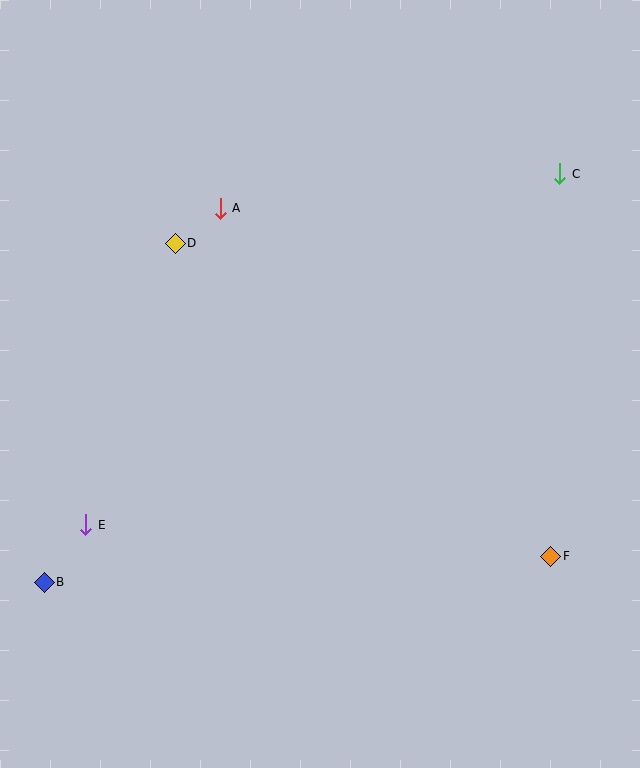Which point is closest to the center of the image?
Point D at (175, 243) is closest to the center.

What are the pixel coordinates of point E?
Point E is at (86, 525).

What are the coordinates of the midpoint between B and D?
The midpoint between B and D is at (110, 413).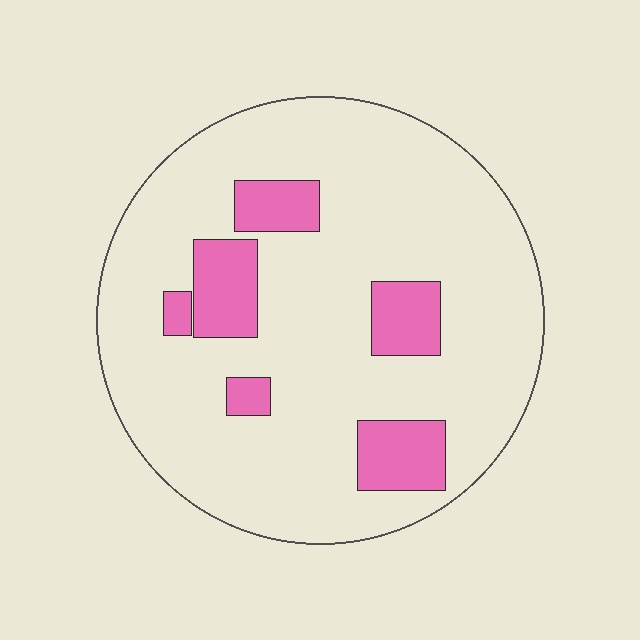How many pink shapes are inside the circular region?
6.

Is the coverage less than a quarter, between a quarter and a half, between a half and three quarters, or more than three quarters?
Less than a quarter.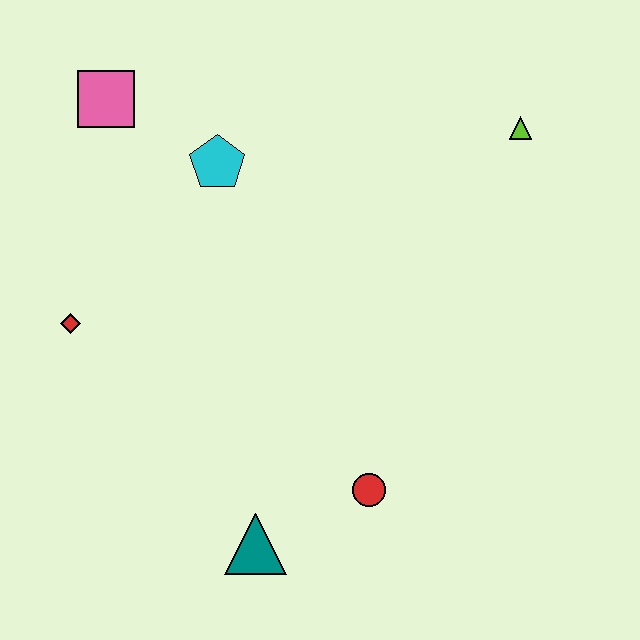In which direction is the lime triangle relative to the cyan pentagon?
The lime triangle is to the right of the cyan pentagon.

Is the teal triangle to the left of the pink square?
No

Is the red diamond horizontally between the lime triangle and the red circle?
No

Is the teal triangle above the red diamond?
No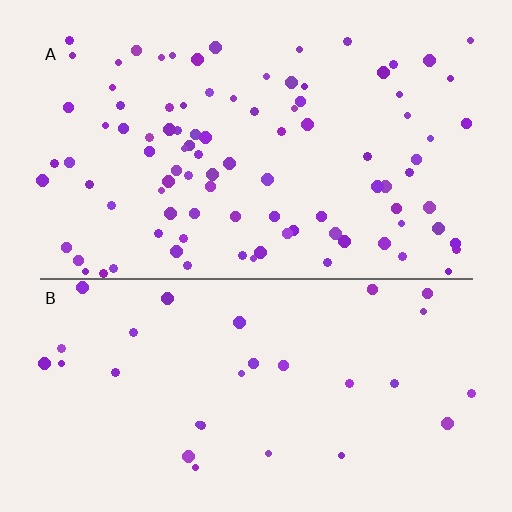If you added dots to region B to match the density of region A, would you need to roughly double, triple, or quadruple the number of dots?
Approximately triple.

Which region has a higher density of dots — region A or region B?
A (the top).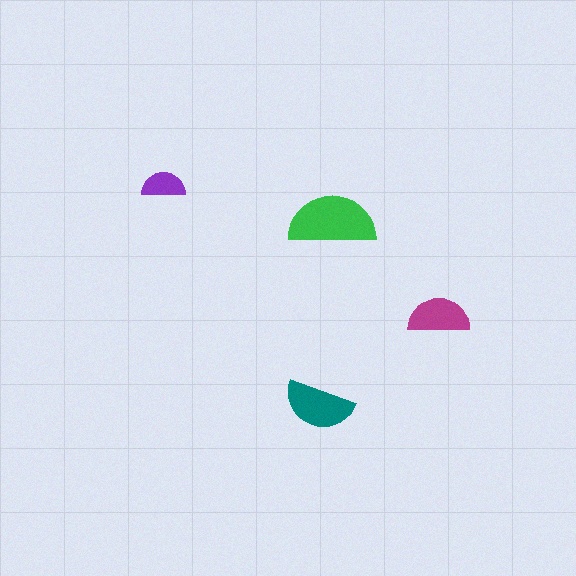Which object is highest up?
The purple semicircle is topmost.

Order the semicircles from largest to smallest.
the green one, the teal one, the magenta one, the purple one.